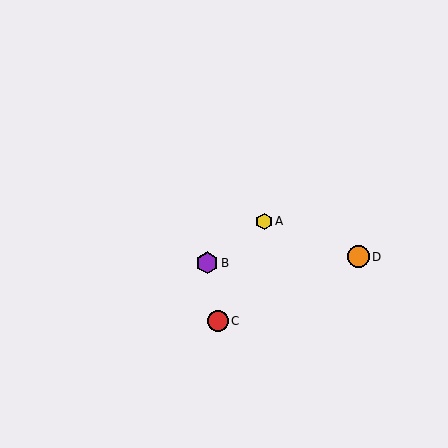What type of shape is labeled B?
Shape B is a purple hexagon.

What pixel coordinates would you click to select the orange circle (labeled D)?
Click at (358, 257) to select the orange circle D.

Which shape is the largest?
The orange circle (labeled D) is the largest.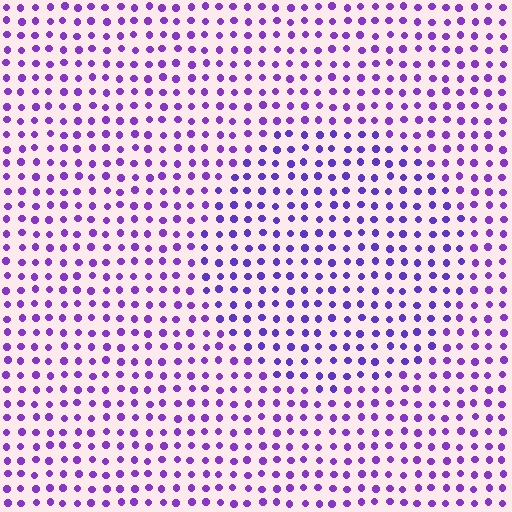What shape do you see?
I see a circle.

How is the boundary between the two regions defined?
The boundary is defined purely by a slight shift in hue (about 18 degrees). Spacing, size, and orientation are identical on both sides.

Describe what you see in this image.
The image is filled with small purple elements in a uniform arrangement. A circle-shaped region is visible where the elements are tinted to a slightly different hue, forming a subtle color boundary.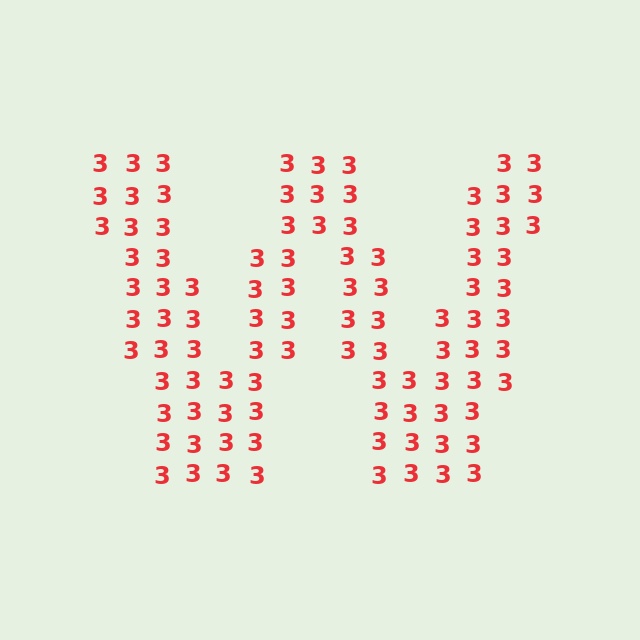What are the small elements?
The small elements are digit 3's.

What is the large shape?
The large shape is the letter W.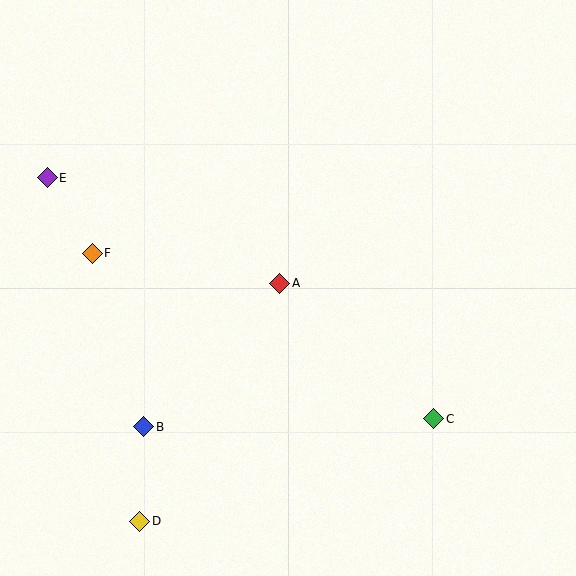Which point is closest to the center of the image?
Point A at (280, 283) is closest to the center.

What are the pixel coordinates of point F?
Point F is at (92, 253).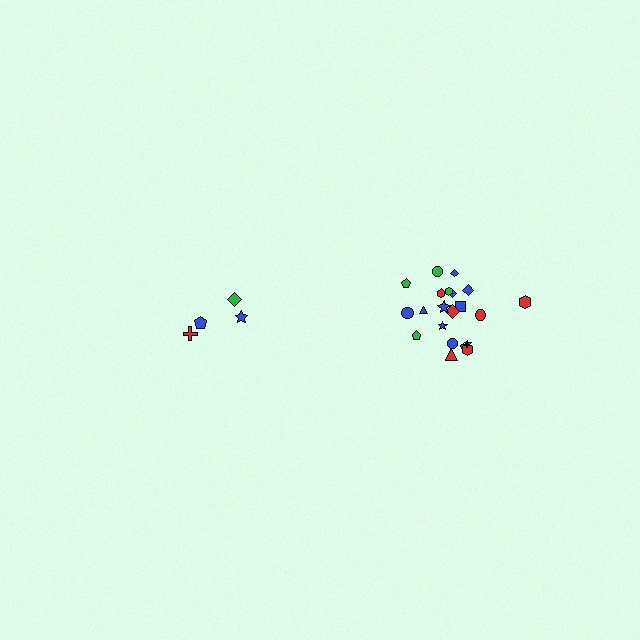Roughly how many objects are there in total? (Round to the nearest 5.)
Roughly 25 objects in total.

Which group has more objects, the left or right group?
The right group.